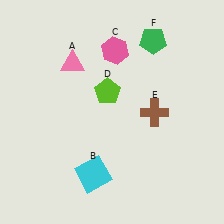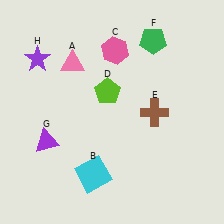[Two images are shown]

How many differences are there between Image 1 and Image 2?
There are 2 differences between the two images.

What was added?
A purple triangle (G), a purple star (H) were added in Image 2.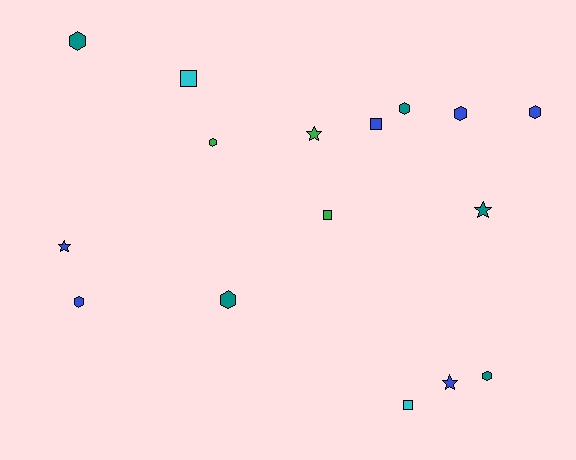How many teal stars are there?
There is 1 teal star.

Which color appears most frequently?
Blue, with 6 objects.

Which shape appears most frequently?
Hexagon, with 8 objects.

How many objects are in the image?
There are 16 objects.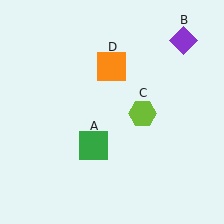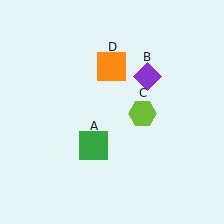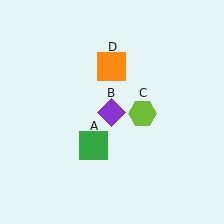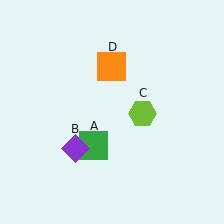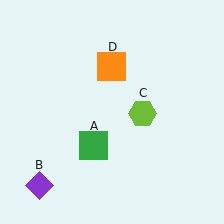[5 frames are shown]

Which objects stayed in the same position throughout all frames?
Green square (object A) and lime hexagon (object C) and orange square (object D) remained stationary.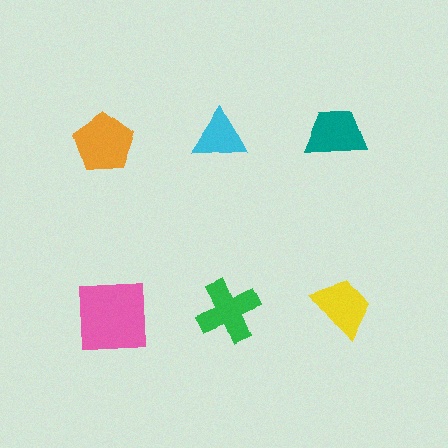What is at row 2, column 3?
A yellow trapezoid.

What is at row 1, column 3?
A teal trapezoid.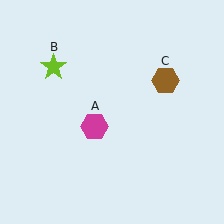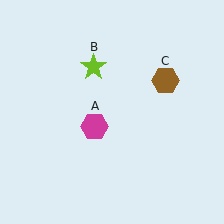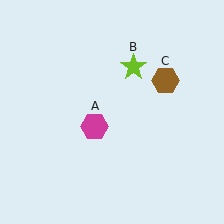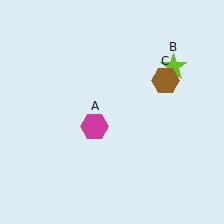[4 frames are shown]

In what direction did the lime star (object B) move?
The lime star (object B) moved right.